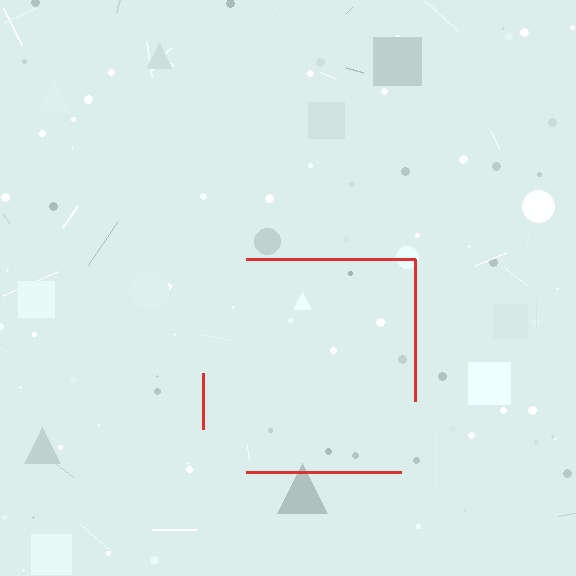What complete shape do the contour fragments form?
The contour fragments form a square.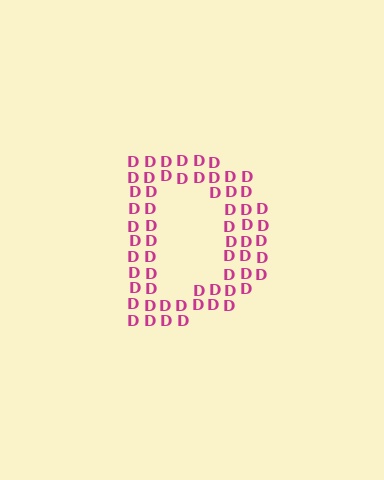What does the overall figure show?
The overall figure shows the letter D.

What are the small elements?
The small elements are letter D's.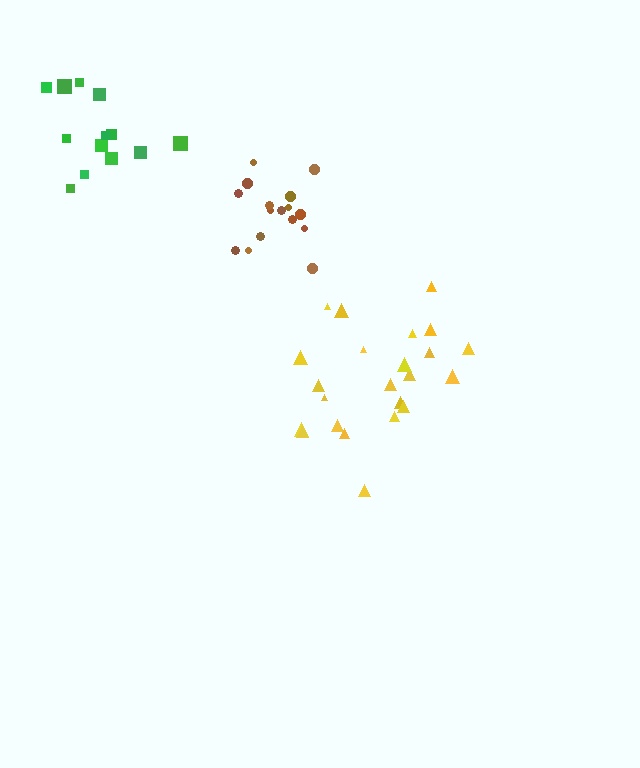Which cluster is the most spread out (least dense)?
Yellow.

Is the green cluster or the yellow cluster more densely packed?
Green.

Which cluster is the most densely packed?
Brown.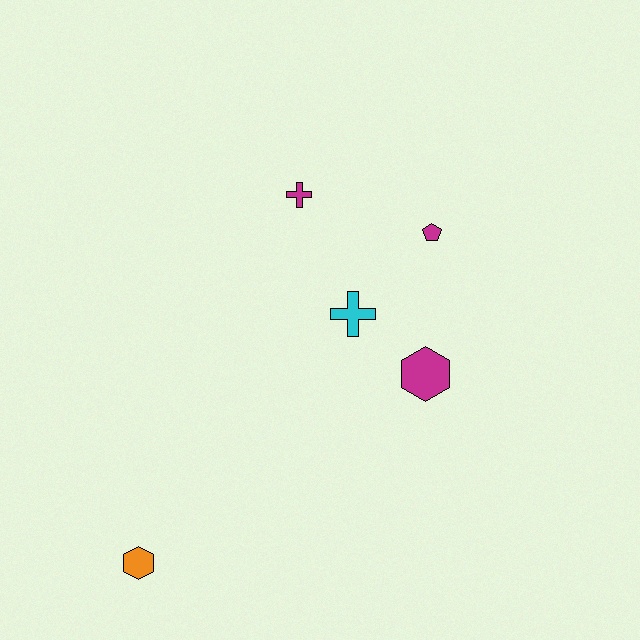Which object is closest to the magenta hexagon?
The cyan cross is closest to the magenta hexagon.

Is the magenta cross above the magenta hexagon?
Yes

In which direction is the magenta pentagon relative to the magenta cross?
The magenta pentagon is to the right of the magenta cross.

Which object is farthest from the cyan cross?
The orange hexagon is farthest from the cyan cross.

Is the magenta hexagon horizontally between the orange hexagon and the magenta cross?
No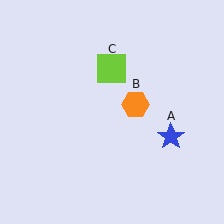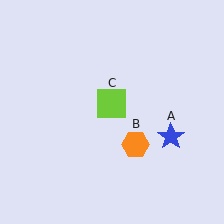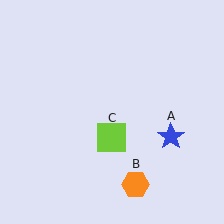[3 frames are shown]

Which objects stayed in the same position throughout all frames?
Blue star (object A) remained stationary.